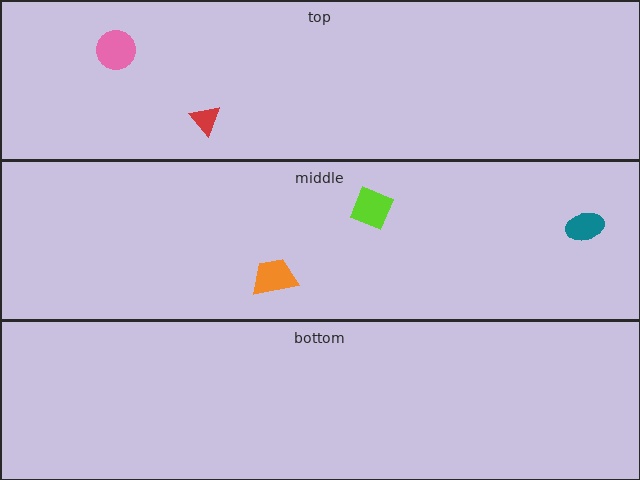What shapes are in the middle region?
The lime diamond, the orange trapezoid, the teal ellipse.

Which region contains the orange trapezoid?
The middle region.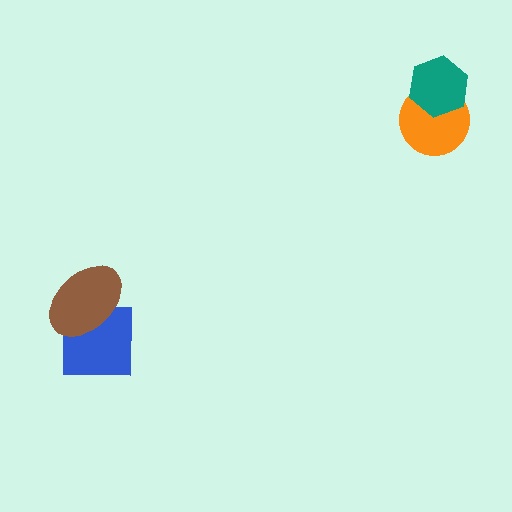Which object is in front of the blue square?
The brown ellipse is in front of the blue square.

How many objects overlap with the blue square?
1 object overlaps with the blue square.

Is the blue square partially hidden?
Yes, it is partially covered by another shape.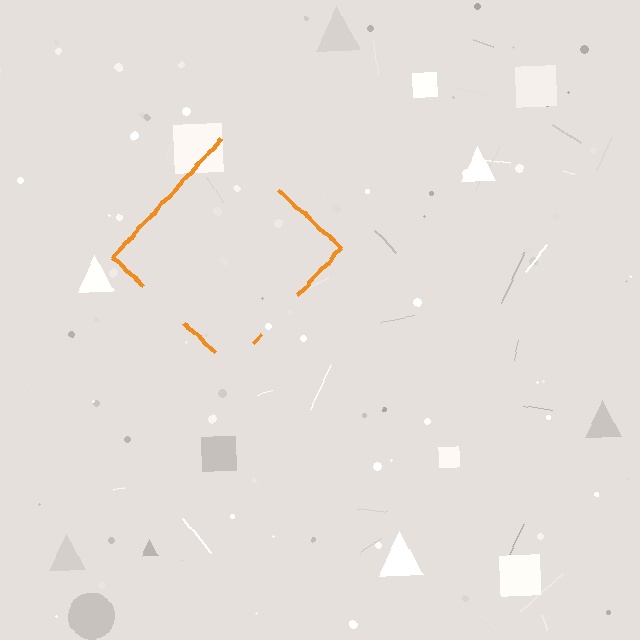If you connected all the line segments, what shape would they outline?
They would outline a diamond.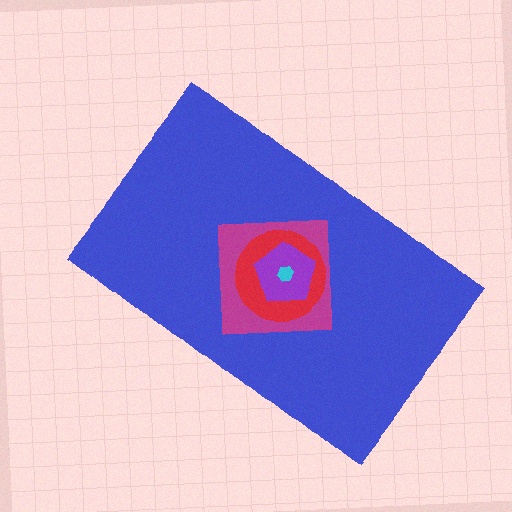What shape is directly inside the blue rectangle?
The magenta square.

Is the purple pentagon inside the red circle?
Yes.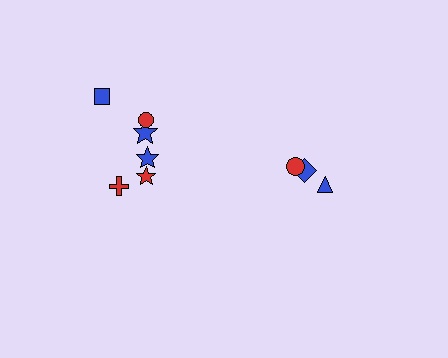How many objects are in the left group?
There are 6 objects.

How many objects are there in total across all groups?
There are 9 objects.